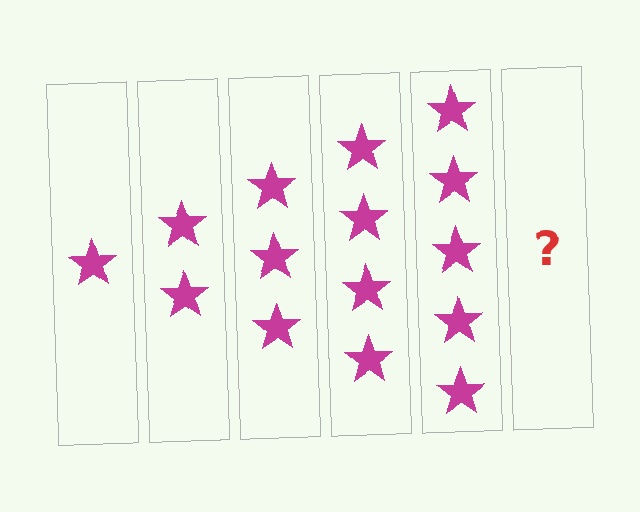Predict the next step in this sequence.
The next step is 6 stars.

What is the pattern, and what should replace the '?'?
The pattern is that each step adds one more star. The '?' should be 6 stars.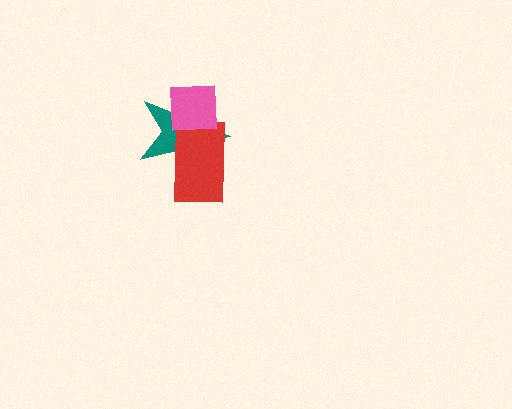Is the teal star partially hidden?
Yes, it is partially covered by another shape.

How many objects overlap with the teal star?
2 objects overlap with the teal star.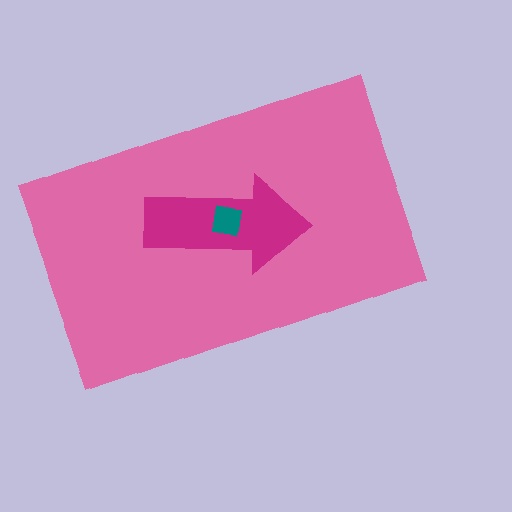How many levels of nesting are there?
3.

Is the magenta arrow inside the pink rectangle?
Yes.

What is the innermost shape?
The teal square.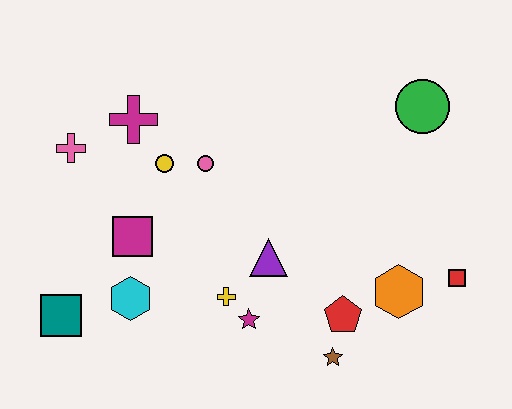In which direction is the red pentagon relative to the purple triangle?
The red pentagon is to the right of the purple triangle.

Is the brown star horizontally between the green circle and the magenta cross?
Yes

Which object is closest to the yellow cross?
The magenta star is closest to the yellow cross.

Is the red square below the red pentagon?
No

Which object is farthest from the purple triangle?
The pink cross is farthest from the purple triangle.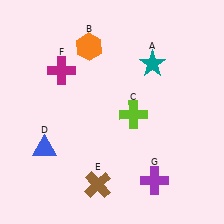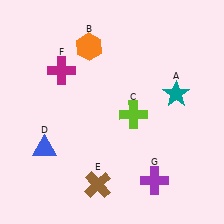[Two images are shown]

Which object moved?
The teal star (A) moved down.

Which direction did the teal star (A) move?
The teal star (A) moved down.